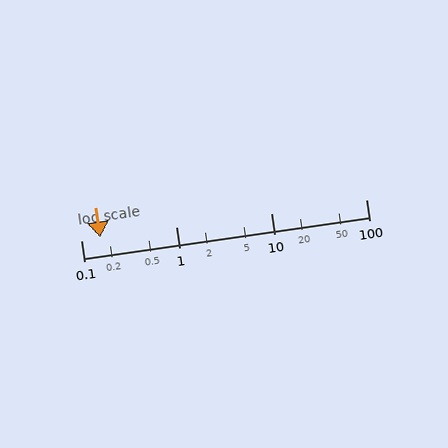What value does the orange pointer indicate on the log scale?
The pointer indicates approximately 0.16.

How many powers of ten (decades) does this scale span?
The scale spans 3 decades, from 0.1 to 100.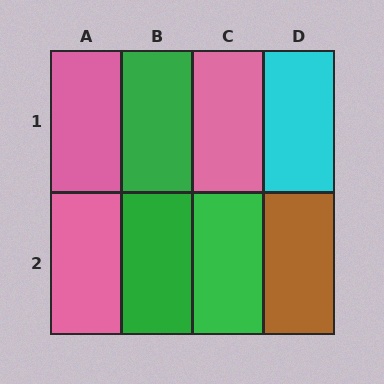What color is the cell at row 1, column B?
Green.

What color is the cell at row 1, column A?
Pink.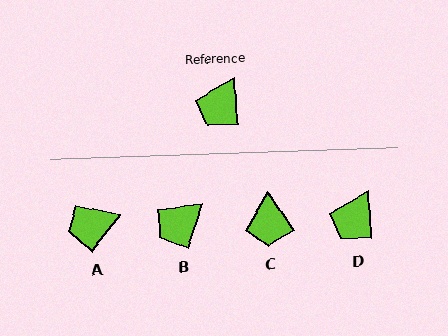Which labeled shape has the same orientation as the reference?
D.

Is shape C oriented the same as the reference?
No, it is off by about 31 degrees.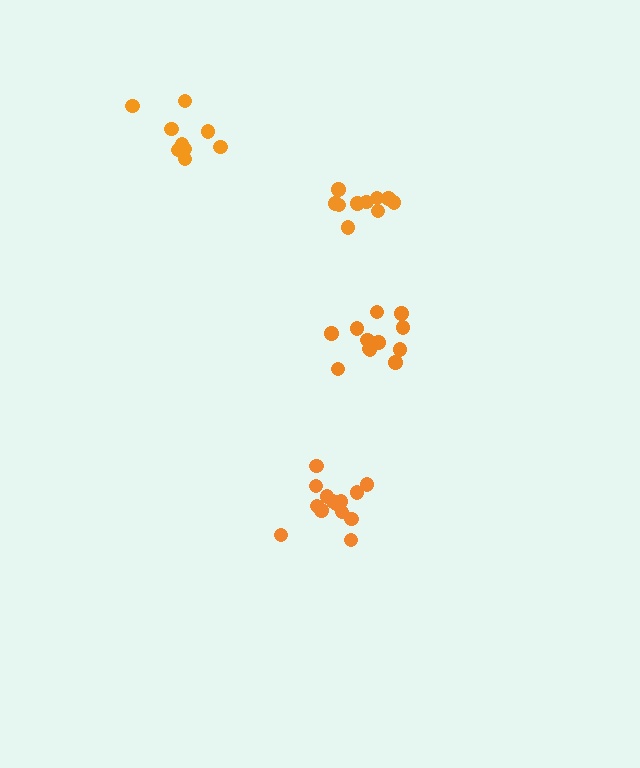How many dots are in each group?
Group 1: 9 dots, Group 2: 12 dots, Group 3: 10 dots, Group 4: 14 dots (45 total).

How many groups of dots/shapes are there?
There are 4 groups.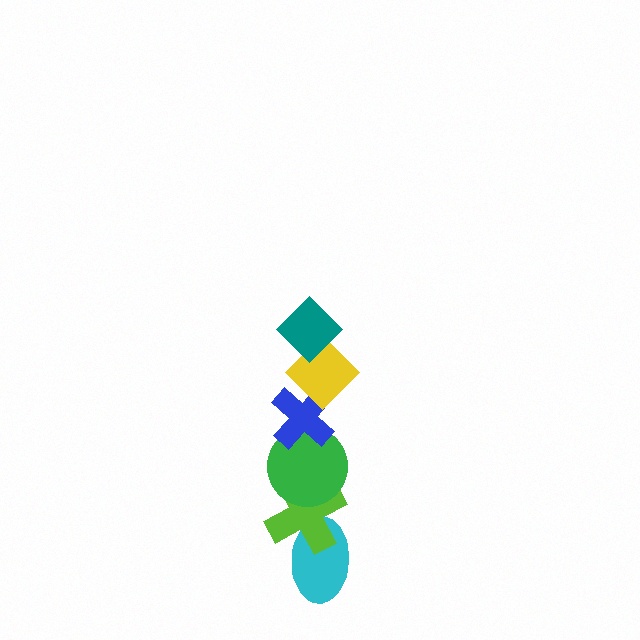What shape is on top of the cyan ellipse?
The lime cross is on top of the cyan ellipse.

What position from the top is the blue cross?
The blue cross is 3rd from the top.